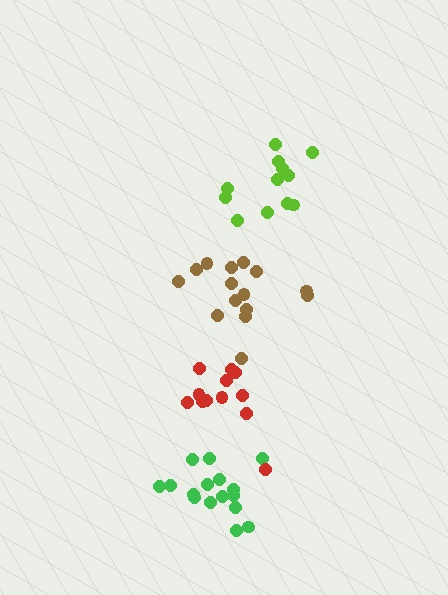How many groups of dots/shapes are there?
There are 4 groups.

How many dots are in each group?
Group 1: 16 dots, Group 2: 12 dots, Group 3: 12 dots, Group 4: 15 dots (55 total).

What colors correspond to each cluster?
The clusters are colored: green, red, lime, brown.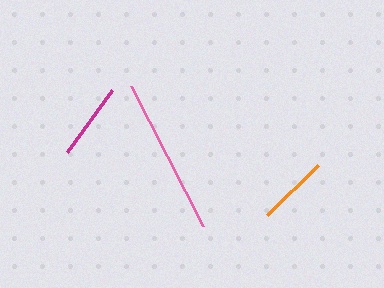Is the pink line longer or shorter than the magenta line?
The pink line is longer than the magenta line.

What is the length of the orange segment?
The orange segment is approximately 71 pixels long.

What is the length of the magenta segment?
The magenta segment is approximately 77 pixels long.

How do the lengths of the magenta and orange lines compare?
The magenta and orange lines are approximately the same length.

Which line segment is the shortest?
The orange line is the shortest at approximately 71 pixels.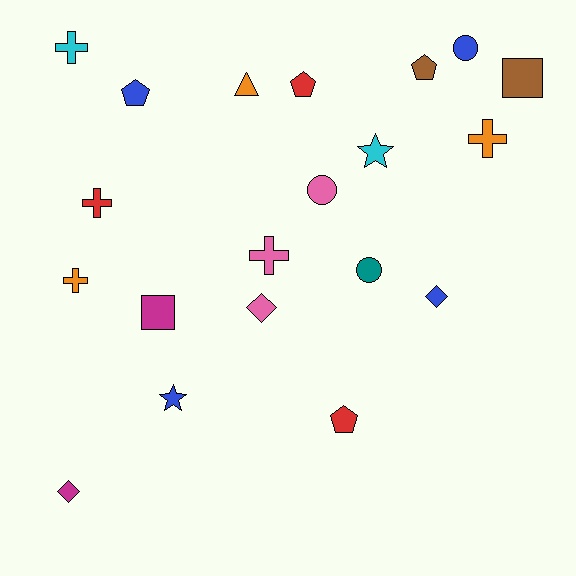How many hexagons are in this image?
There are no hexagons.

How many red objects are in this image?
There are 3 red objects.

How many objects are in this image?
There are 20 objects.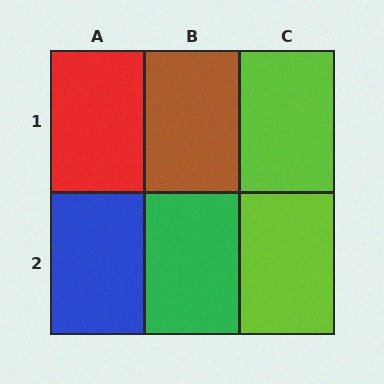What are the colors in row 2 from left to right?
Blue, green, lime.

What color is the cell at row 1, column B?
Brown.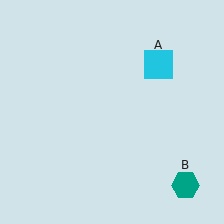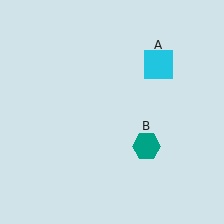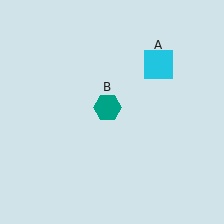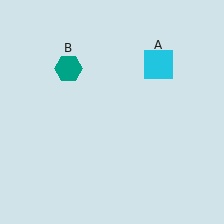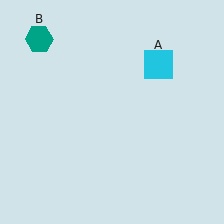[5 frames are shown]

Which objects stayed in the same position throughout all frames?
Cyan square (object A) remained stationary.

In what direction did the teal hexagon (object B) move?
The teal hexagon (object B) moved up and to the left.